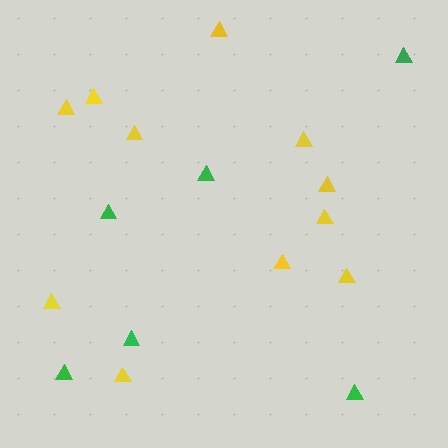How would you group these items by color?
There are 2 groups: one group of green triangles (6) and one group of yellow triangles (11).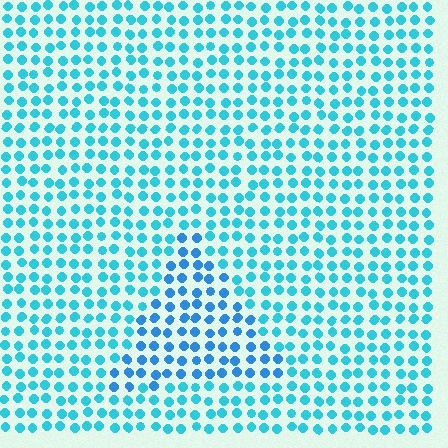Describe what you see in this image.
The image is filled with small cyan elements in a uniform arrangement. A triangle-shaped region is visible where the elements are tinted to a slightly different hue, forming a subtle color boundary.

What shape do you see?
I see a triangle.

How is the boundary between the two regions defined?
The boundary is defined purely by a slight shift in hue (about 23 degrees). Spacing, size, and orientation are identical on both sides.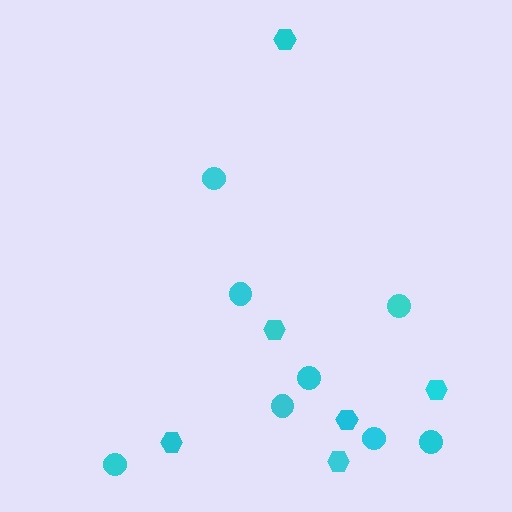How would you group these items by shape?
There are 2 groups: one group of circles (8) and one group of hexagons (6).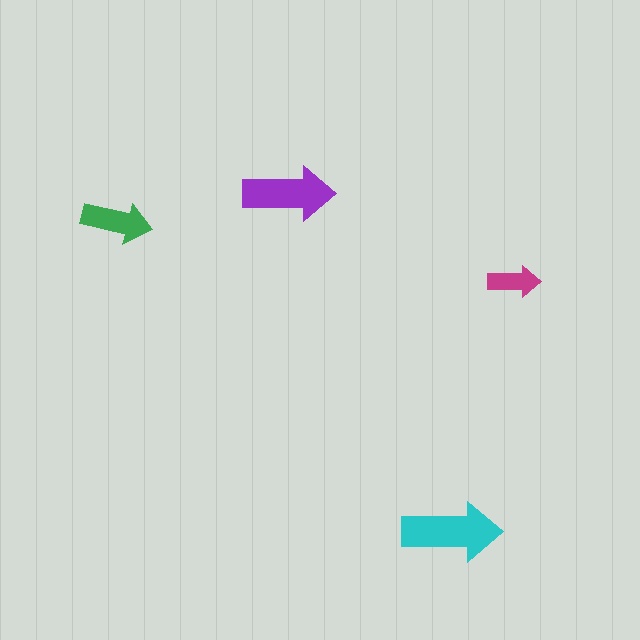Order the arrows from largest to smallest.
the cyan one, the purple one, the green one, the magenta one.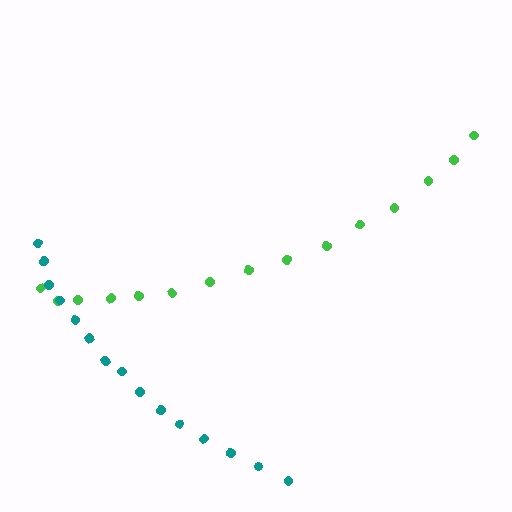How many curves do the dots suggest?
There are 2 distinct paths.